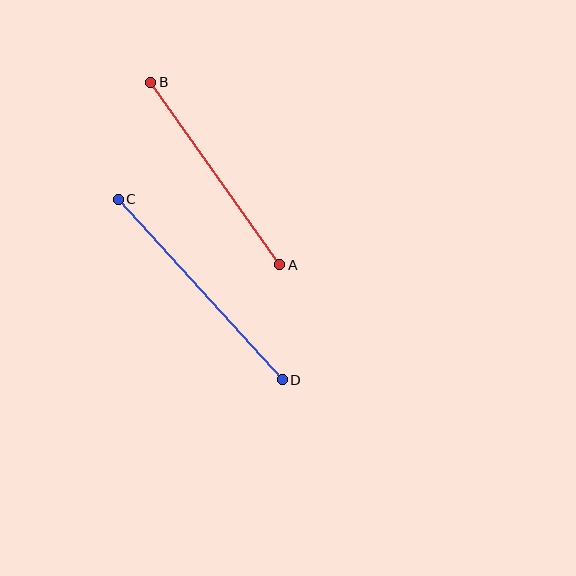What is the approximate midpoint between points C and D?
The midpoint is at approximately (200, 290) pixels.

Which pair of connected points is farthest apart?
Points C and D are farthest apart.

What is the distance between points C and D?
The distance is approximately 244 pixels.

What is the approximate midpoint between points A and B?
The midpoint is at approximately (215, 174) pixels.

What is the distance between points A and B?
The distance is approximately 223 pixels.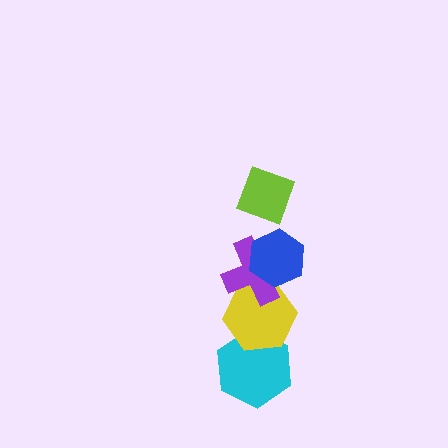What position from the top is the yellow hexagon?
The yellow hexagon is 4th from the top.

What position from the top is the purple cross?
The purple cross is 3rd from the top.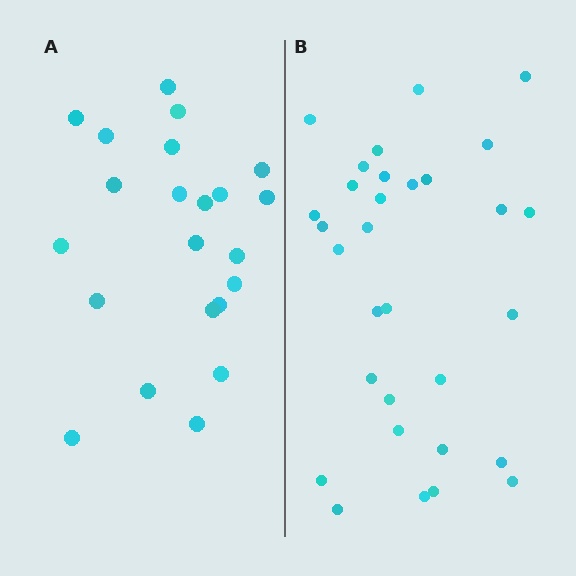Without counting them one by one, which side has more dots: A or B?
Region B (the right region) has more dots.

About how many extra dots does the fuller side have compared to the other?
Region B has roughly 8 or so more dots than region A.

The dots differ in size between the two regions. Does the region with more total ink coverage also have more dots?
No. Region A has more total ink coverage because its dots are larger, but region B actually contains more individual dots. Total area can be misleading — the number of items is what matters here.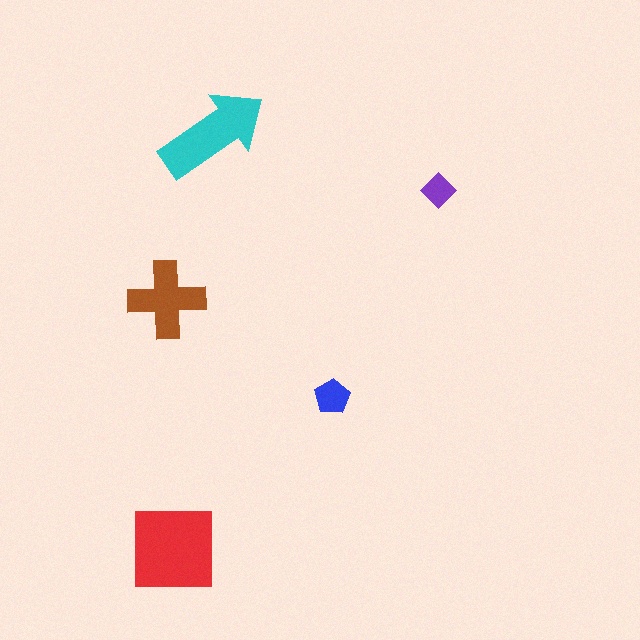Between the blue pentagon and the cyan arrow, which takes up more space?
The cyan arrow.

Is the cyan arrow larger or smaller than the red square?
Smaller.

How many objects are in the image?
There are 5 objects in the image.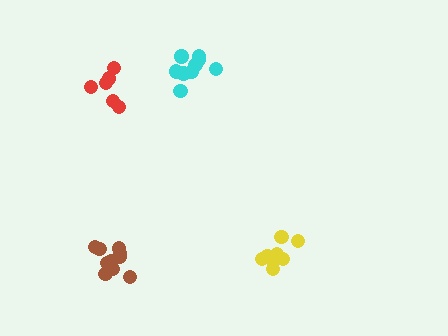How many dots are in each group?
Group 1: 9 dots, Group 2: 10 dots, Group 3: 9 dots, Group 4: 6 dots (34 total).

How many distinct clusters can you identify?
There are 4 distinct clusters.